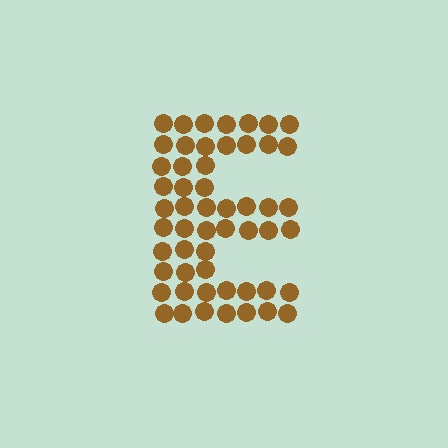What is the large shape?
The large shape is the letter E.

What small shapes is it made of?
It is made of small circles.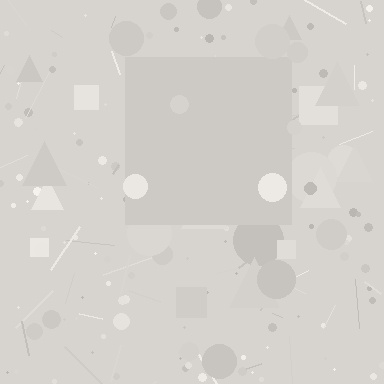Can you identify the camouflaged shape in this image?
The camouflaged shape is a square.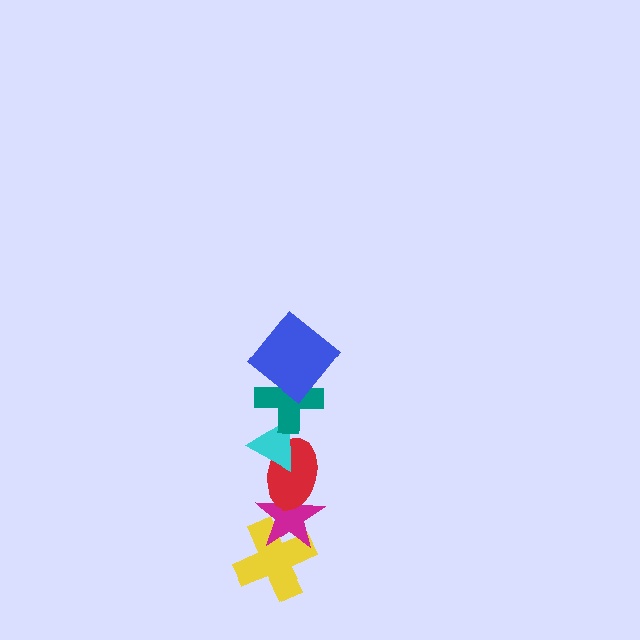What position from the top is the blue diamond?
The blue diamond is 1st from the top.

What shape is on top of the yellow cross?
The magenta star is on top of the yellow cross.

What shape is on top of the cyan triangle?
The teal cross is on top of the cyan triangle.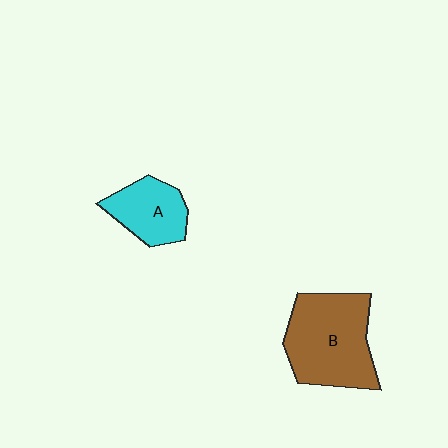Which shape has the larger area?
Shape B (brown).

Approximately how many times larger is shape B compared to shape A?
Approximately 1.8 times.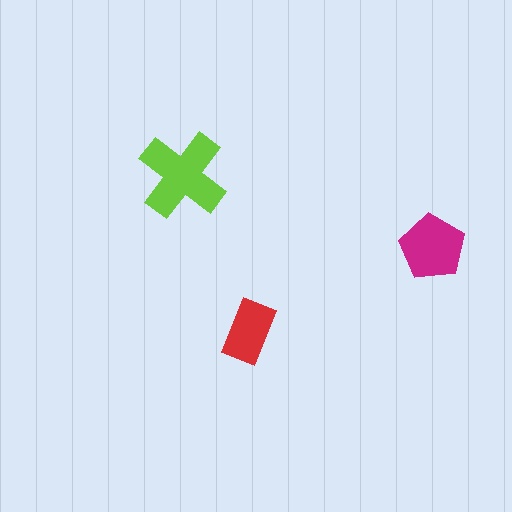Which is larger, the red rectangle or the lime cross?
The lime cross.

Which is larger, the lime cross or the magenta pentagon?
The lime cross.